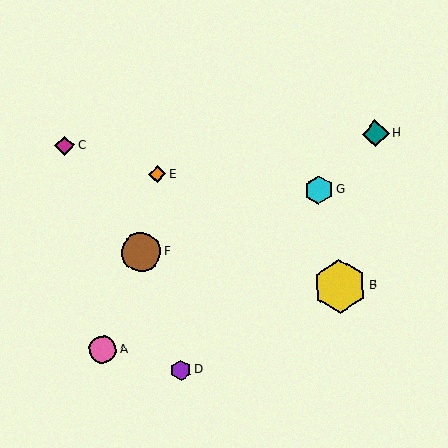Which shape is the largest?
The yellow hexagon (labeled B) is the largest.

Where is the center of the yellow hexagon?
The center of the yellow hexagon is at (340, 286).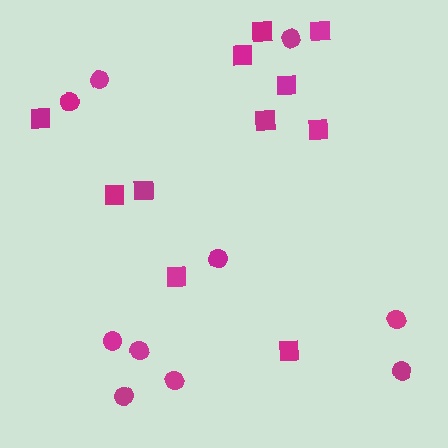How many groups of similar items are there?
There are 2 groups: one group of circles (10) and one group of squares (11).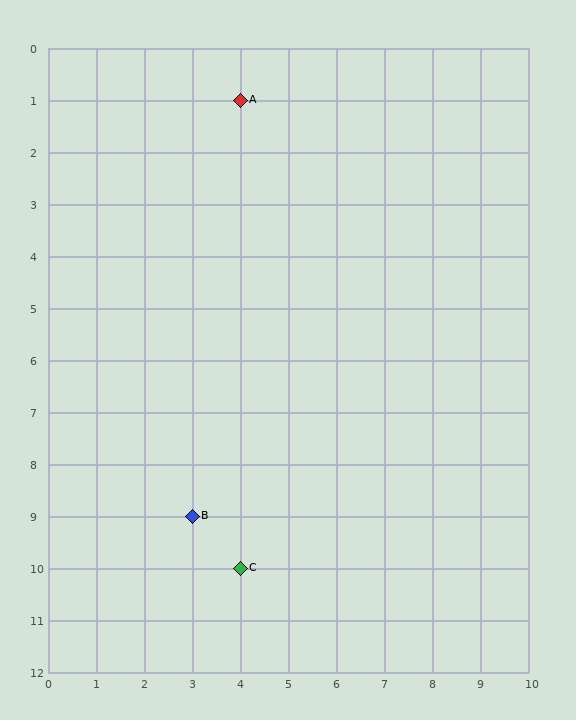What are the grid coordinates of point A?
Point A is at grid coordinates (4, 1).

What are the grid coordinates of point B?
Point B is at grid coordinates (3, 9).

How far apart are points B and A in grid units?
Points B and A are 1 column and 8 rows apart (about 8.1 grid units diagonally).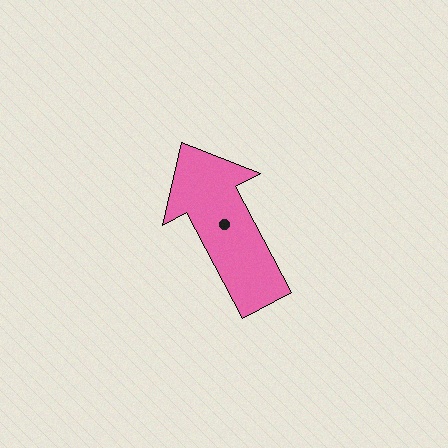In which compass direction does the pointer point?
Northwest.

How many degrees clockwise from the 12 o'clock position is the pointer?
Approximately 332 degrees.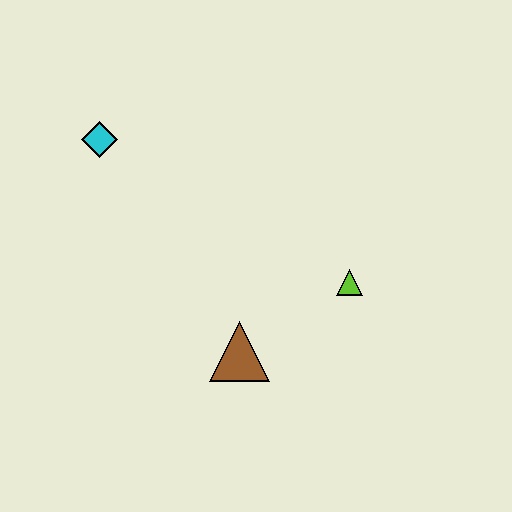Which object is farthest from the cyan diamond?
The lime triangle is farthest from the cyan diamond.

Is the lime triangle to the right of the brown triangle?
Yes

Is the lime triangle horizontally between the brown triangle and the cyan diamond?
No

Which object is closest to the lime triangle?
The brown triangle is closest to the lime triangle.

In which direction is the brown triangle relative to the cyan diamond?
The brown triangle is below the cyan diamond.